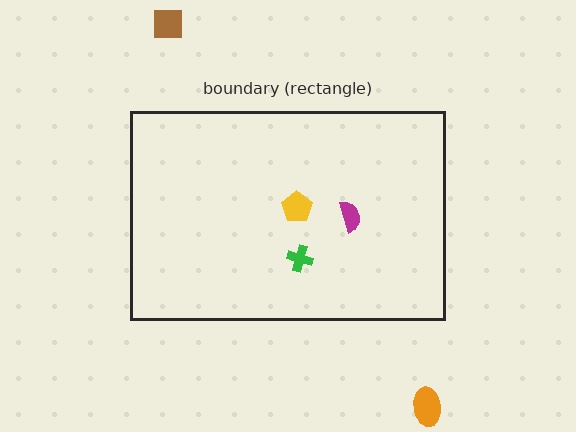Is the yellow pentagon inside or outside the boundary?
Inside.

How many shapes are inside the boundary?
3 inside, 2 outside.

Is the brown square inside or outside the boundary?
Outside.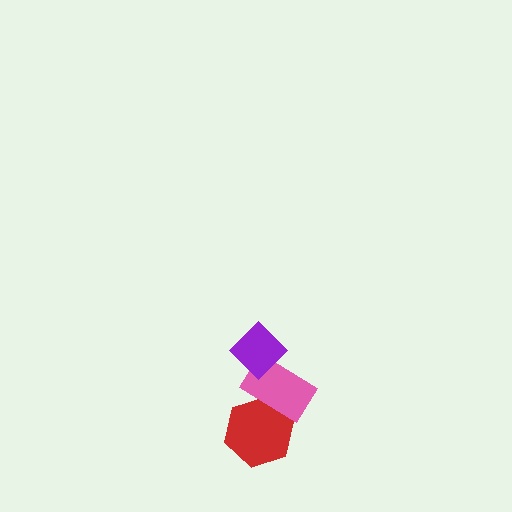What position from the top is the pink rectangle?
The pink rectangle is 2nd from the top.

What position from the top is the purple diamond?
The purple diamond is 1st from the top.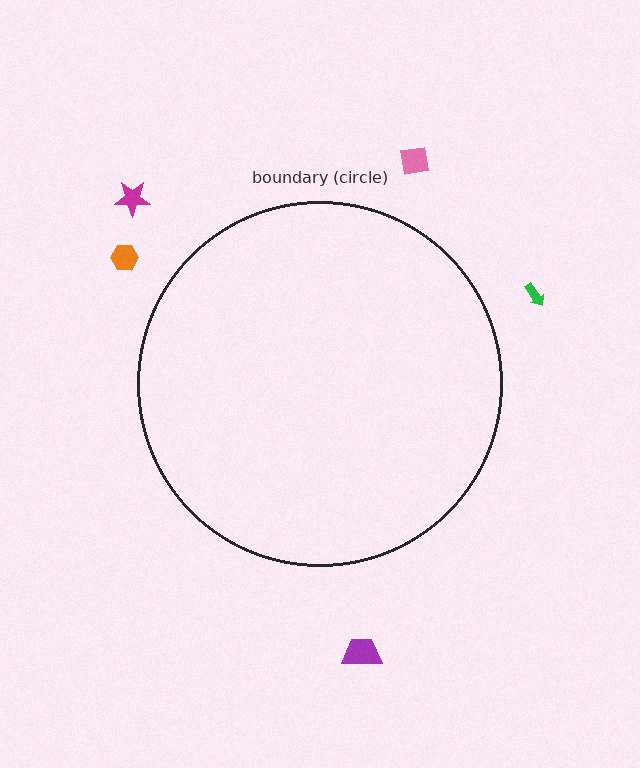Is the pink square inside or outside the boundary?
Outside.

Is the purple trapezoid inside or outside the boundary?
Outside.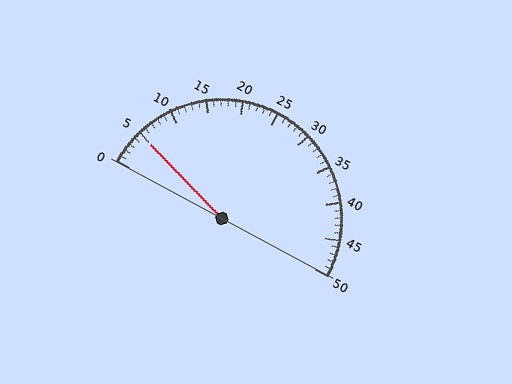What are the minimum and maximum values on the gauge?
The gauge ranges from 0 to 50.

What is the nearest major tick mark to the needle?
The nearest major tick mark is 5.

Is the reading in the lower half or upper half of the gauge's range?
The reading is in the lower half of the range (0 to 50).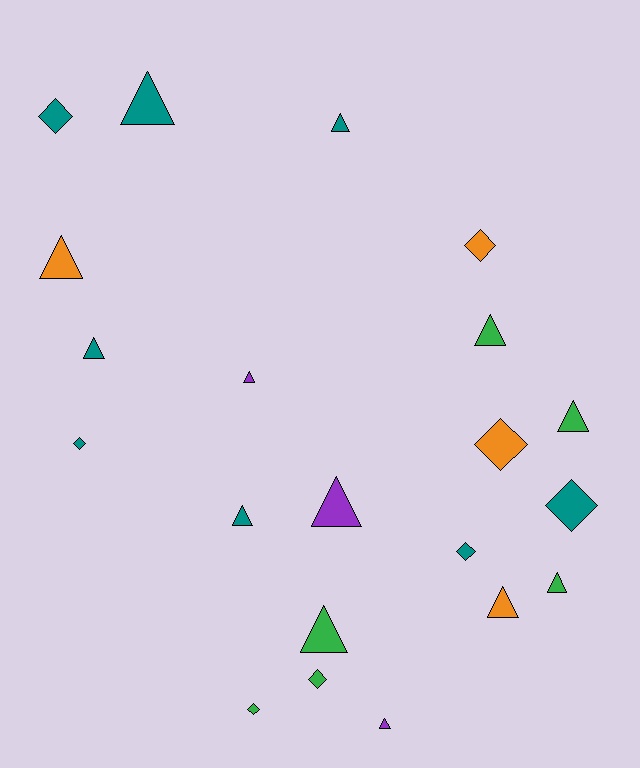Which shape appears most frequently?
Triangle, with 13 objects.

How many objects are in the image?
There are 21 objects.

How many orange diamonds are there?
There are 2 orange diamonds.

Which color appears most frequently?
Teal, with 8 objects.